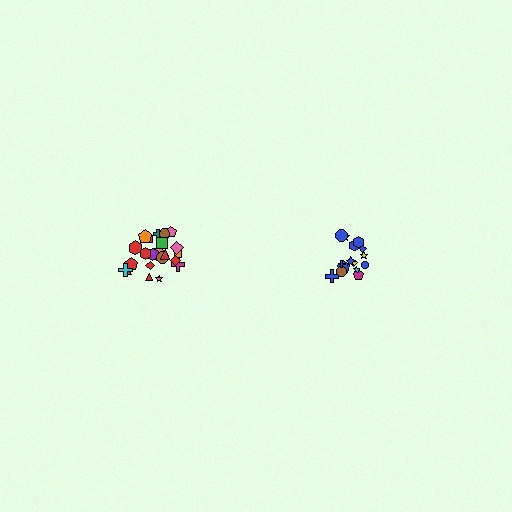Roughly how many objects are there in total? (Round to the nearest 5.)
Roughly 35 objects in total.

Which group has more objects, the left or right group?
The left group.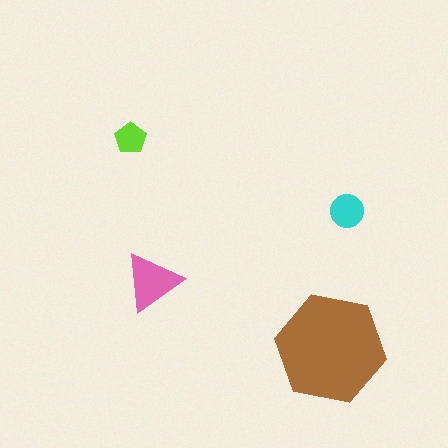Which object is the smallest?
The lime pentagon.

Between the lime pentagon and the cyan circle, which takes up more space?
The cyan circle.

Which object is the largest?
The brown hexagon.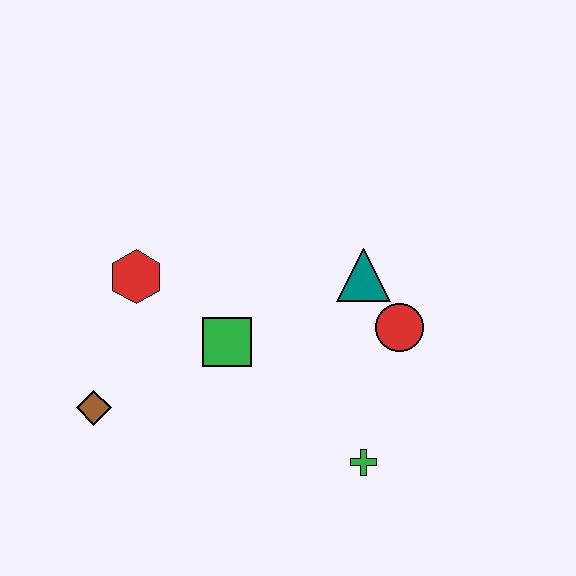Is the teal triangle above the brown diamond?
Yes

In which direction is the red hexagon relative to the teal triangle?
The red hexagon is to the left of the teal triangle.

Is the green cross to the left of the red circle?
Yes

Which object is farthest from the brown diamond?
The red circle is farthest from the brown diamond.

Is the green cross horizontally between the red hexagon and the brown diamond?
No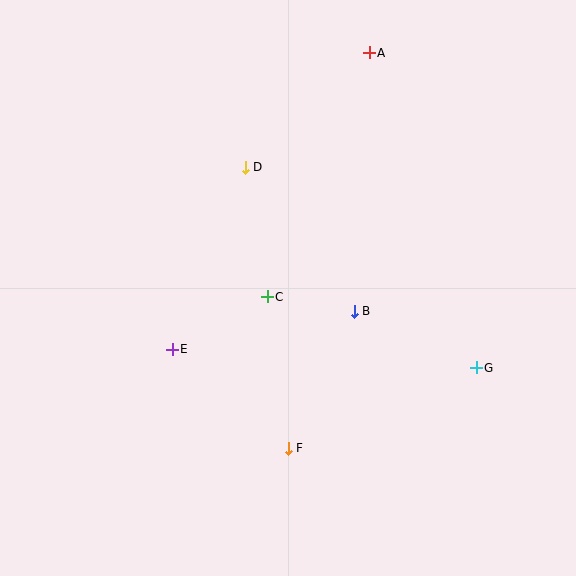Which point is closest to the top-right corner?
Point A is closest to the top-right corner.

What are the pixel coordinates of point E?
Point E is at (172, 349).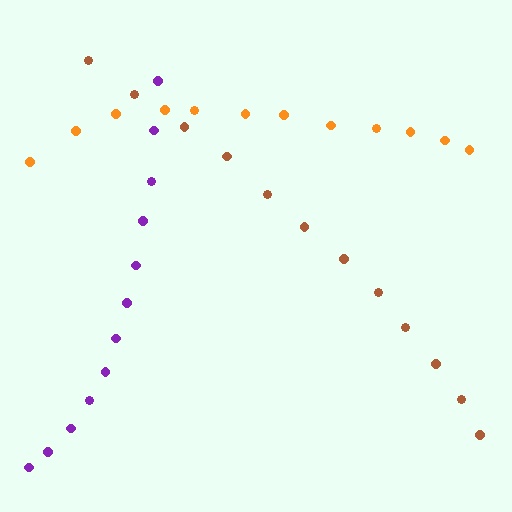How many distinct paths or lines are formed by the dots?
There are 3 distinct paths.